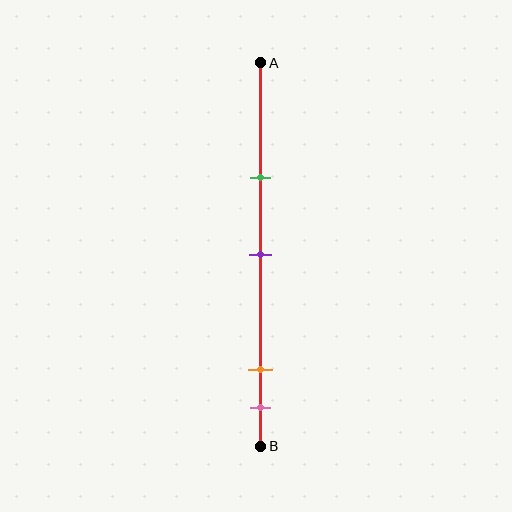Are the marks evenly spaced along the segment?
No, the marks are not evenly spaced.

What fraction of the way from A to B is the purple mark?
The purple mark is approximately 50% (0.5) of the way from A to B.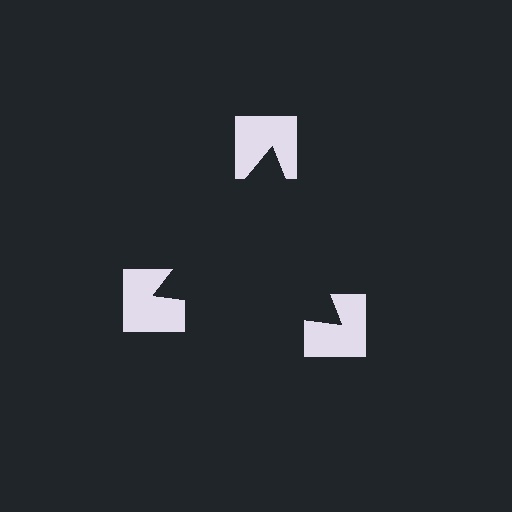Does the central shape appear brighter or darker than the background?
It typically appears slightly darker than the background, even though no actual brightness change is drawn.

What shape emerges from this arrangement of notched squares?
An illusory triangle — its edges are inferred from the aligned wedge cuts in the notched squares, not physically drawn.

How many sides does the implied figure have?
3 sides.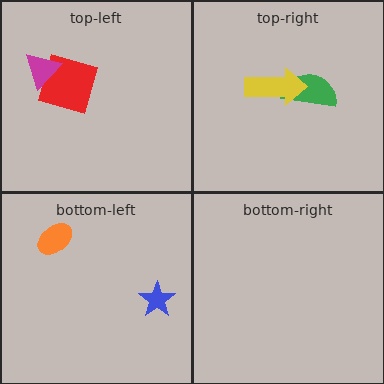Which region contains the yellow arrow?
The top-right region.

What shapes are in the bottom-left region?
The orange ellipse, the blue star.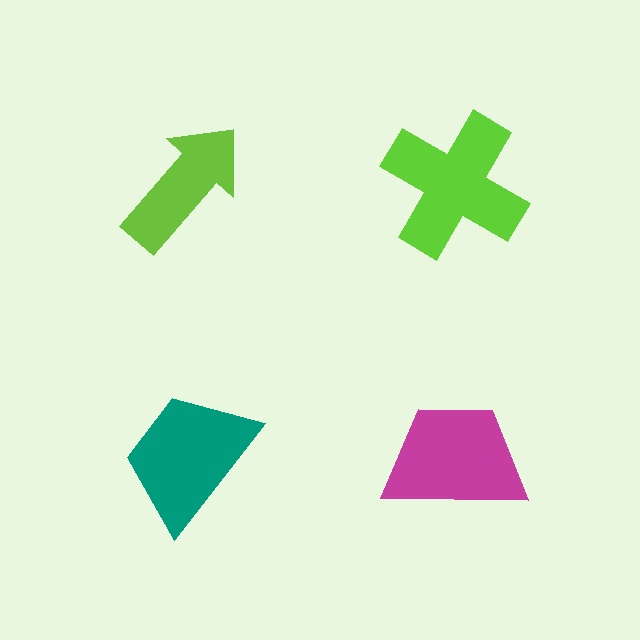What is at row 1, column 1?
A lime arrow.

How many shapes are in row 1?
2 shapes.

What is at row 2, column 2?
A magenta trapezoid.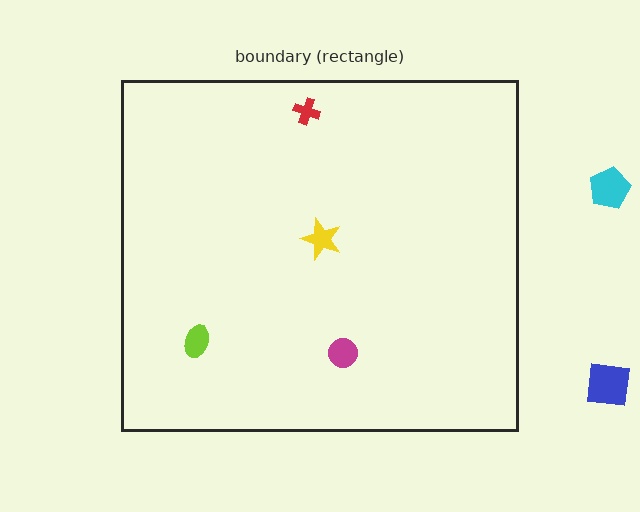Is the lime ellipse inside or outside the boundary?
Inside.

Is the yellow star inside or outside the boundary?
Inside.